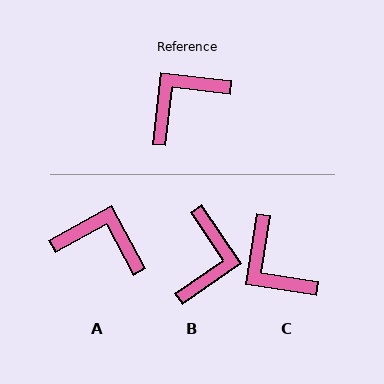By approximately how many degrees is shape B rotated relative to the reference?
Approximately 139 degrees clockwise.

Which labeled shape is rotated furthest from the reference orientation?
B, about 139 degrees away.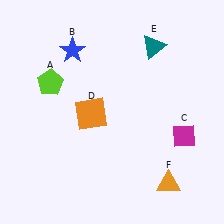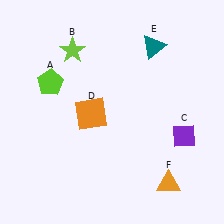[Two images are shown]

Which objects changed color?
B changed from blue to lime. C changed from magenta to purple.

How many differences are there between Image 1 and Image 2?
There are 2 differences between the two images.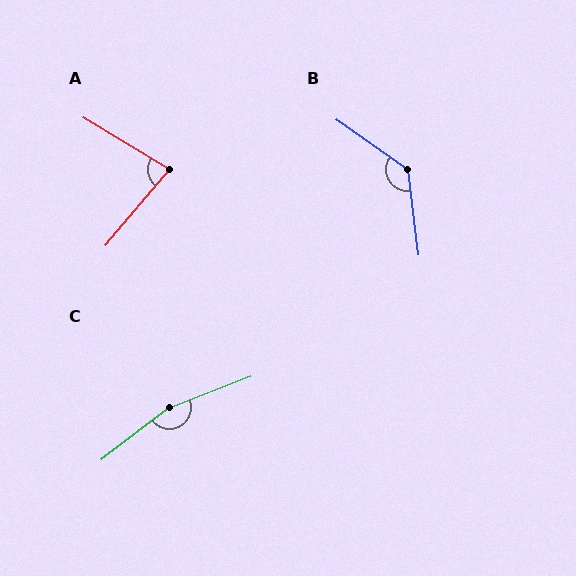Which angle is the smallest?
A, at approximately 81 degrees.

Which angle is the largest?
C, at approximately 164 degrees.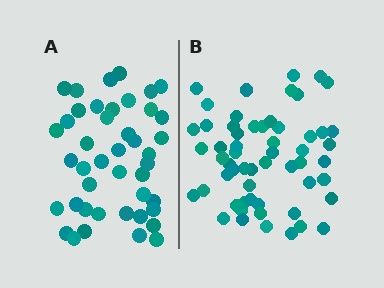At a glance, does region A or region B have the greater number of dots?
Region B (the right region) has more dots.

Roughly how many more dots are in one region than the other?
Region B has approximately 15 more dots than region A.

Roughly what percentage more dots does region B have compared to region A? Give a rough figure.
About 35% more.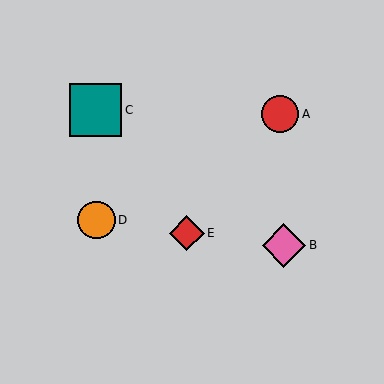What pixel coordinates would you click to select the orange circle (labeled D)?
Click at (96, 220) to select the orange circle D.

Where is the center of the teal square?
The center of the teal square is at (95, 110).